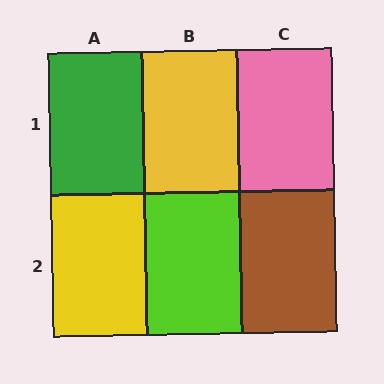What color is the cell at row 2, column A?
Yellow.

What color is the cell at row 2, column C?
Brown.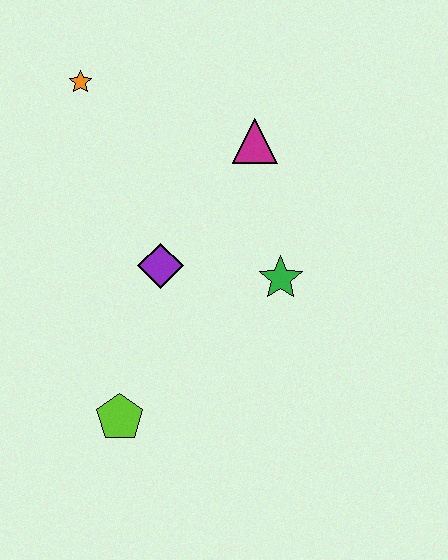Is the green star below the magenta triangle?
Yes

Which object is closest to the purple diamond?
The green star is closest to the purple diamond.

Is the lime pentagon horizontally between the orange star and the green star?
Yes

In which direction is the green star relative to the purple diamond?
The green star is to the right of the purple diamond.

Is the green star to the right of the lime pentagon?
Yes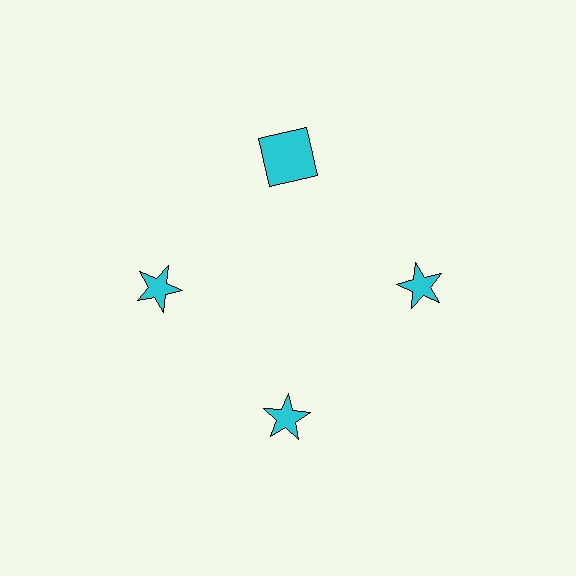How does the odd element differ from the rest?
It has a different shape: square instead of star.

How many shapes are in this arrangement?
There are 4 shapes arranged in a ring pattern.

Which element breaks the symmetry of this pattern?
The cyan square at roughly the 12 o'clock position breaks the symmetry. All other shapes are cyan stars.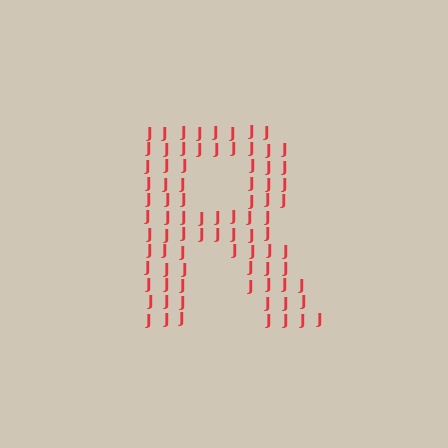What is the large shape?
The large shape is the letter R.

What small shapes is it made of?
It is made of small letter J's.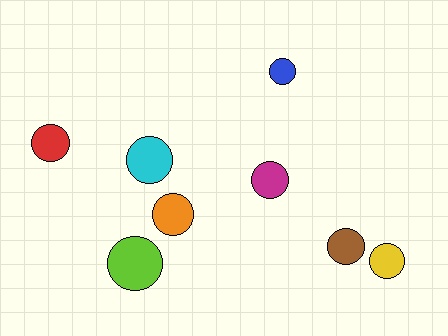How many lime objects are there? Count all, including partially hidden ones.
There is 1 lime object.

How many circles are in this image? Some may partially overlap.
There are 8 circles.